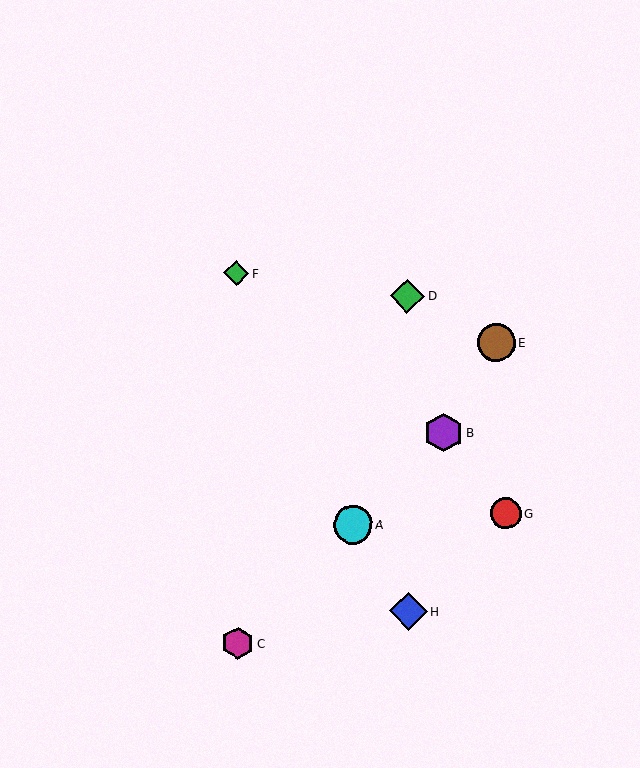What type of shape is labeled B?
Shape B is a purple hexagon.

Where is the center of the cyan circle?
The center of the cyan circle is at (353, 525).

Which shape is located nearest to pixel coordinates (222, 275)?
The green diamond (labeled F) at (236, 273) is nearest to that location.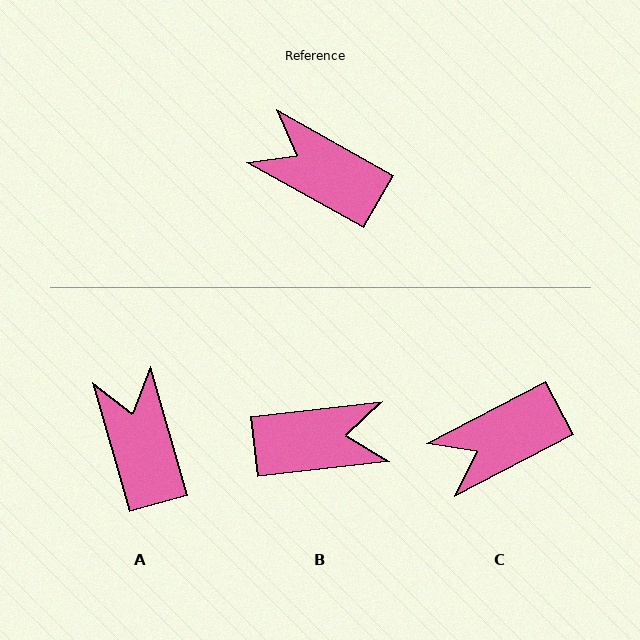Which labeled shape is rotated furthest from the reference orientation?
B, about 144 degrees away.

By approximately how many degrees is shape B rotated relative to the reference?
Approximately 144 degrees clockwise.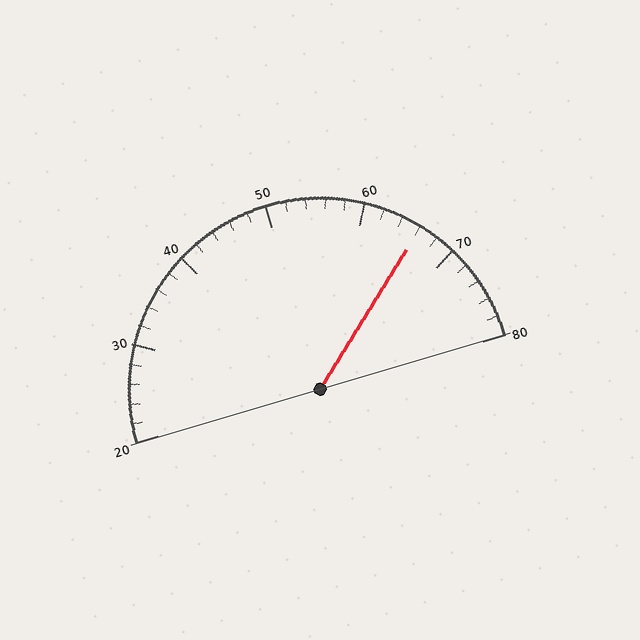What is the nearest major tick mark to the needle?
The nearest major tick mark is 70.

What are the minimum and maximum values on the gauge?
The gauge ranges from 20 to 80.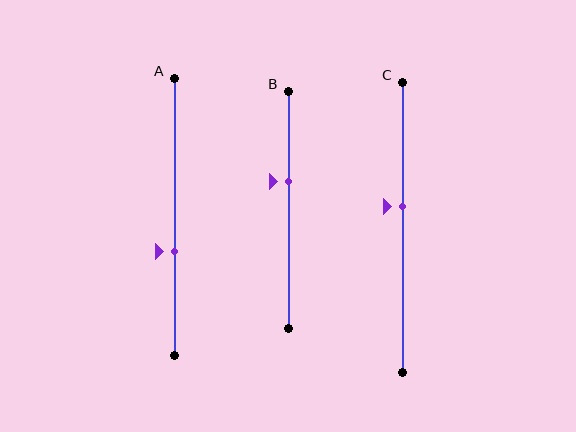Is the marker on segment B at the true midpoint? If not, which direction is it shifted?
No, the marker on segment B is shifted upward by about 12% of the segment length.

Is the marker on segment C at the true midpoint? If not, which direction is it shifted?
No, the marker on segment C is shifted upward by about 7% of the segment length.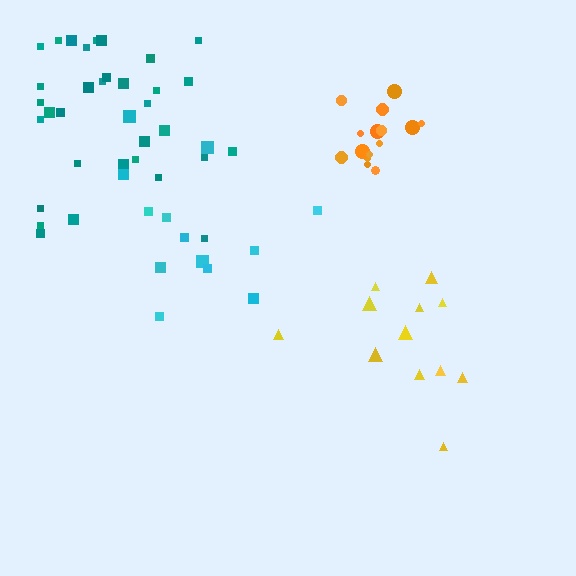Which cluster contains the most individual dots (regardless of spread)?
Teal (33).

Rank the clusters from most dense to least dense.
orange, teal, cyan, yellow.